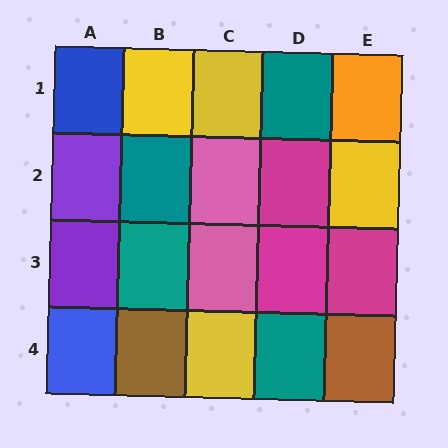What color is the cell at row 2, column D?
Magenta.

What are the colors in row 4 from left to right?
Blue, brown, yellow, teal, brown.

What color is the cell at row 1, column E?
Orange.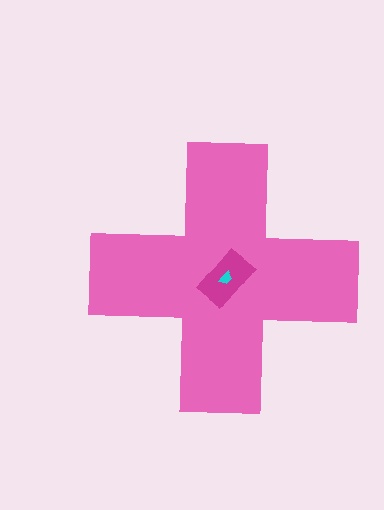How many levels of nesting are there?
3.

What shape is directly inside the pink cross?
The magenta rectangle.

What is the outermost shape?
The pink cross.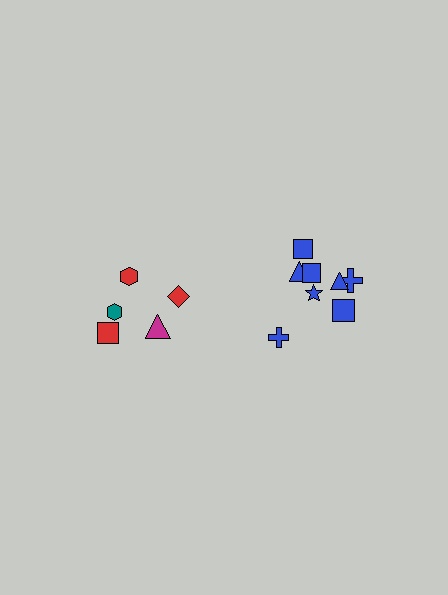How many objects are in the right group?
There are 8 objects.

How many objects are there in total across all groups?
There are 13 objects.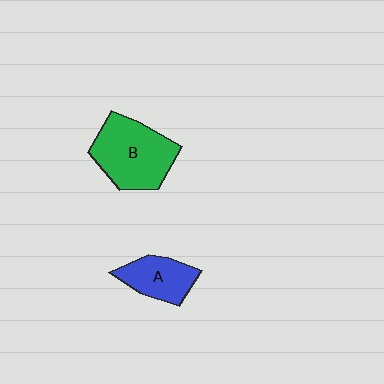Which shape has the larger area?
Shape B (green).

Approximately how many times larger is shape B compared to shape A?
Approximately 1.7 times.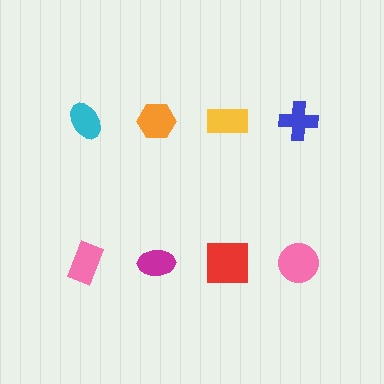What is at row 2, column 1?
A pink rectangle.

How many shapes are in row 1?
4 shapes.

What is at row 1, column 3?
A yellow rectangle.